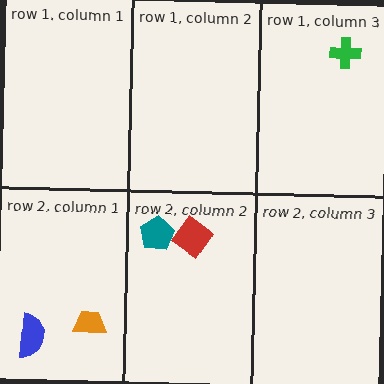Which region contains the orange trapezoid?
The row 2, column 1 region.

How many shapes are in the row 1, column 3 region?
1.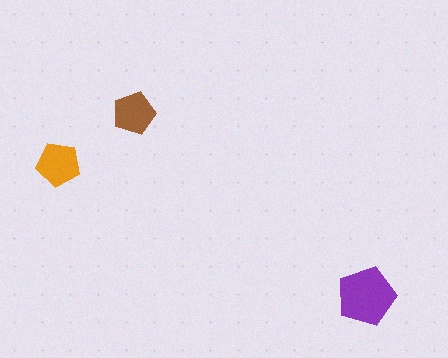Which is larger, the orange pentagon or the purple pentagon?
The purple one.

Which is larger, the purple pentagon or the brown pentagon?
The purple one.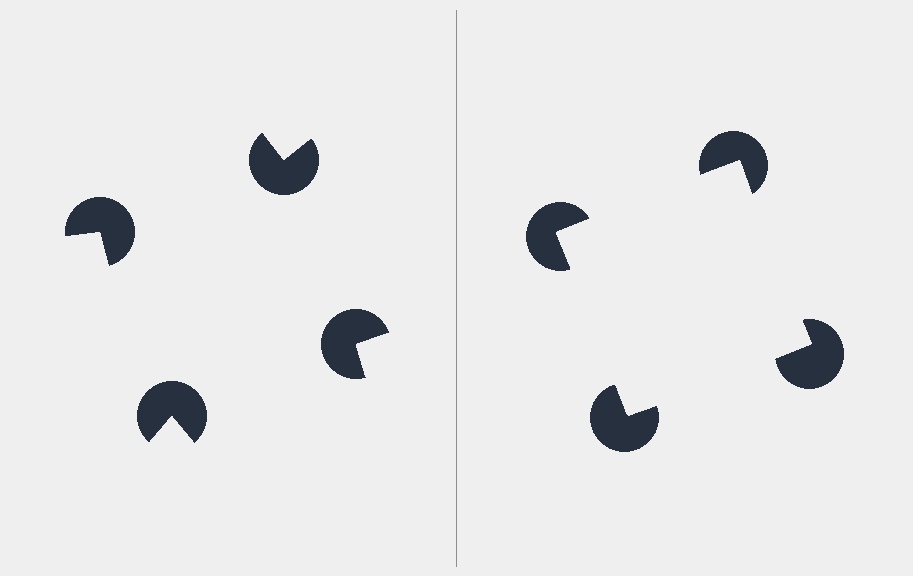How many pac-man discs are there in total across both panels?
8 — 4 on each side.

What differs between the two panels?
The pac-man discs are positioned identically on both sides; only the wedge orientations differ. On the right they align to a square; on the left they are misaligned.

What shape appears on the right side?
An illusory square.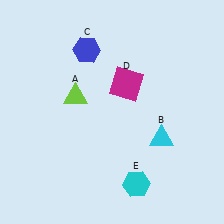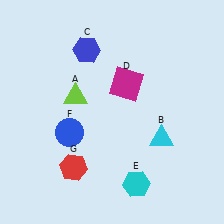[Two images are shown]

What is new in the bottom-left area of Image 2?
A blue circle (F) was added in the bottom-left area of Image 2.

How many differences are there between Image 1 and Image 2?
There are 2 differences between the two images.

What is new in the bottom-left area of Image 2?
A red hexagon (G) was added in the bottom-left area of Image 2.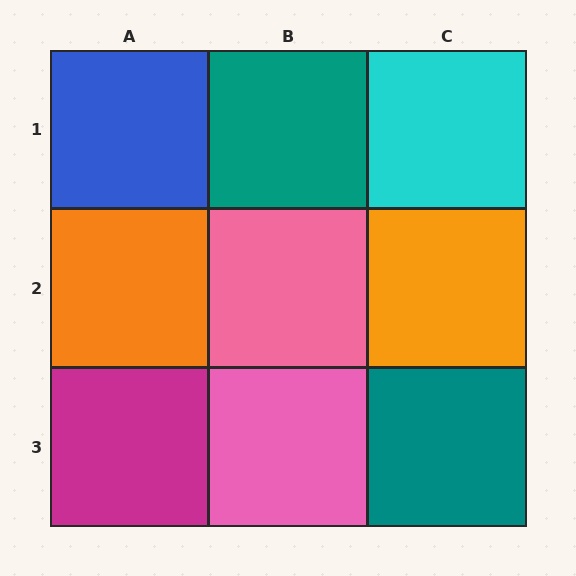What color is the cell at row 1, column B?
Teal.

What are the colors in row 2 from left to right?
Orange, pink, orange.